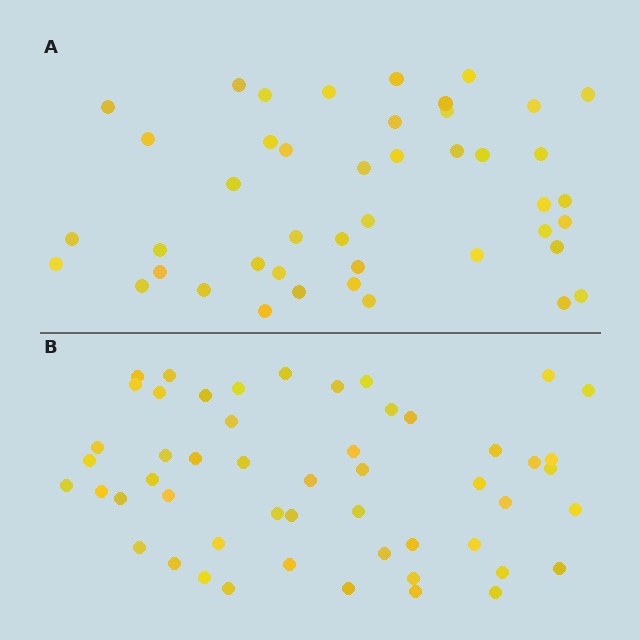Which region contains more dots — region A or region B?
Region B (the bottom region) has more dots.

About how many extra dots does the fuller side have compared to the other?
Region B has roughly 8 or so more dots than region A.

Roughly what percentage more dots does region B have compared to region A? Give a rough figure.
About 20% more.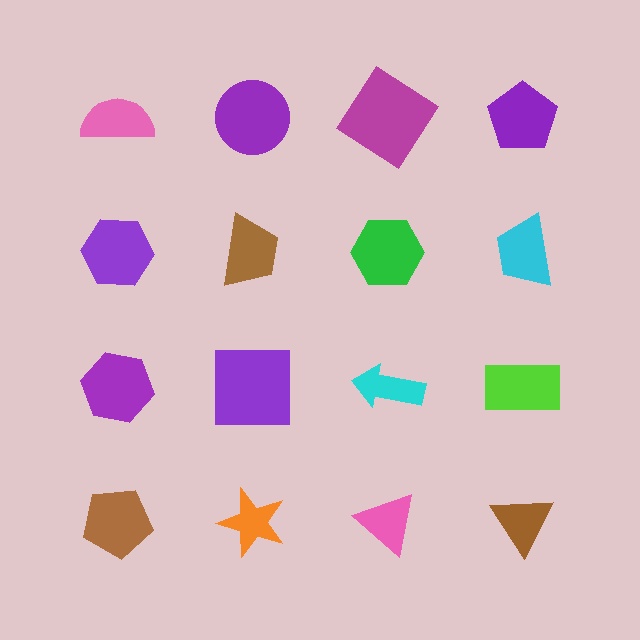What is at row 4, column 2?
An orange star.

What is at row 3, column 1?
A purple hexagon.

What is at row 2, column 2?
A brown trapezoid.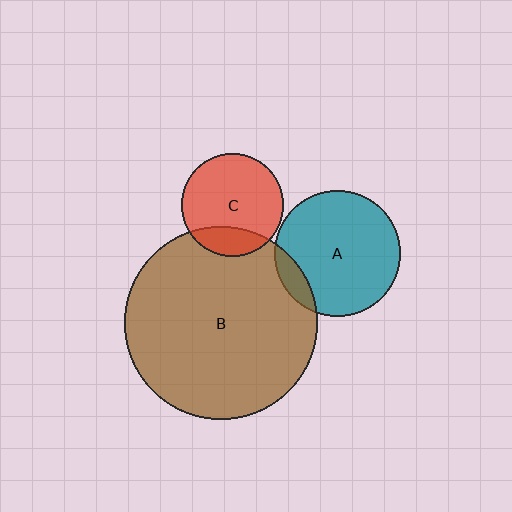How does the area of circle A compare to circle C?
Approximately 1.5 times.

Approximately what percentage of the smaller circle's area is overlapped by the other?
Approximately 10%.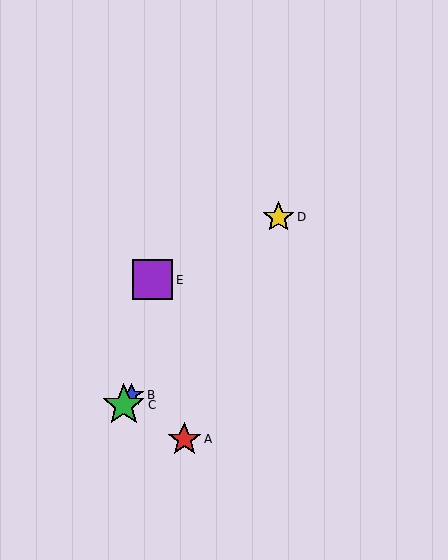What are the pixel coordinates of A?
Object A is at (184, 439).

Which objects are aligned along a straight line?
Objects B, C, D are aligned along a straight line.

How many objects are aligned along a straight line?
3 objects (B, C, D) are aligned along a straight line.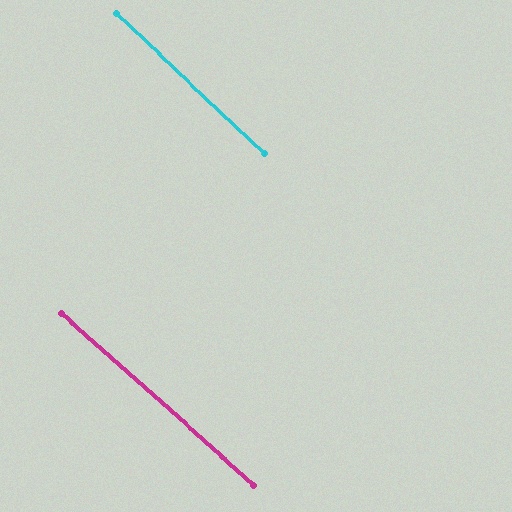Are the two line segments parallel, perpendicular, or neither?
Parallel — their directions differ by only 1.7°.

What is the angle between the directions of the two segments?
Approximately 2 degrees.